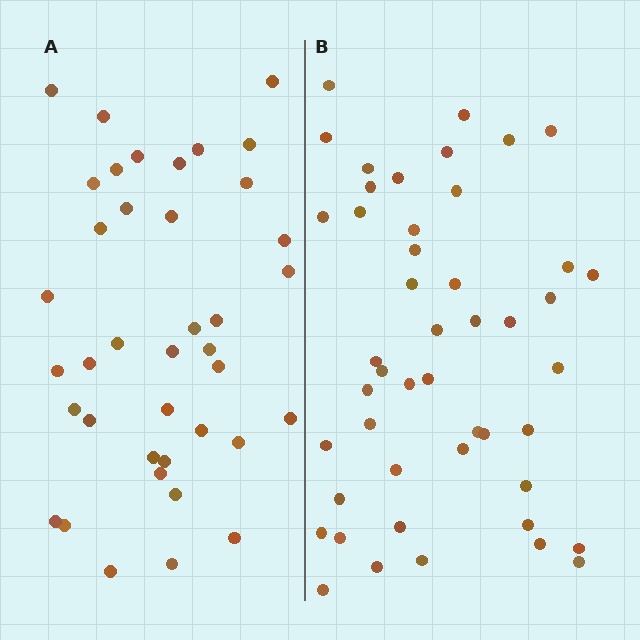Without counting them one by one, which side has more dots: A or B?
Region B (the right region) has more dots.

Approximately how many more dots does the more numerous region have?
Region B has roughly 8 or so more dots than region A.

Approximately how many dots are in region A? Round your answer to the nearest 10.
About 40 dots. (The exact count is 39, which rounds to 40.)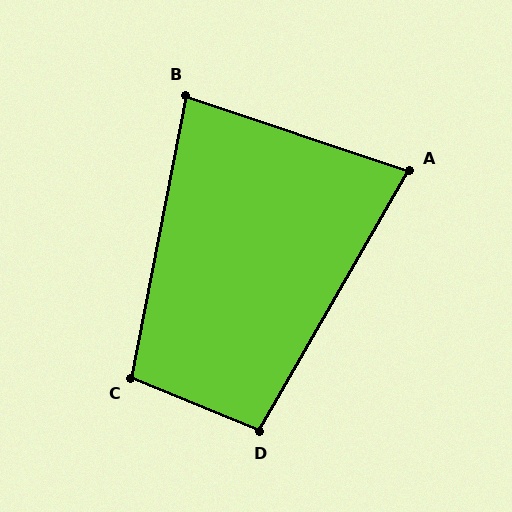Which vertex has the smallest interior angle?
A, at approximately 79 degrees.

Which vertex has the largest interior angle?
C, at approximately 101 degrees.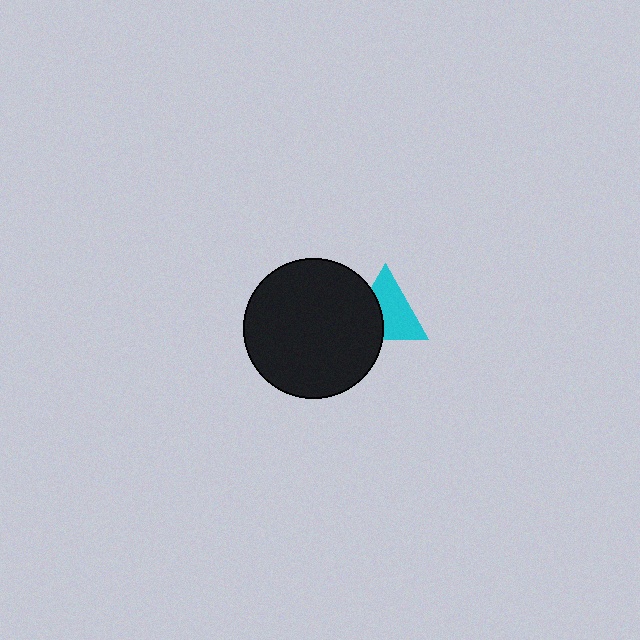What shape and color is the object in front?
The object in front is a black circle.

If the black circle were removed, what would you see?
You would see the complete cyan triangle.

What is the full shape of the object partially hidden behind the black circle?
The partially hidden object is a cyan triangle.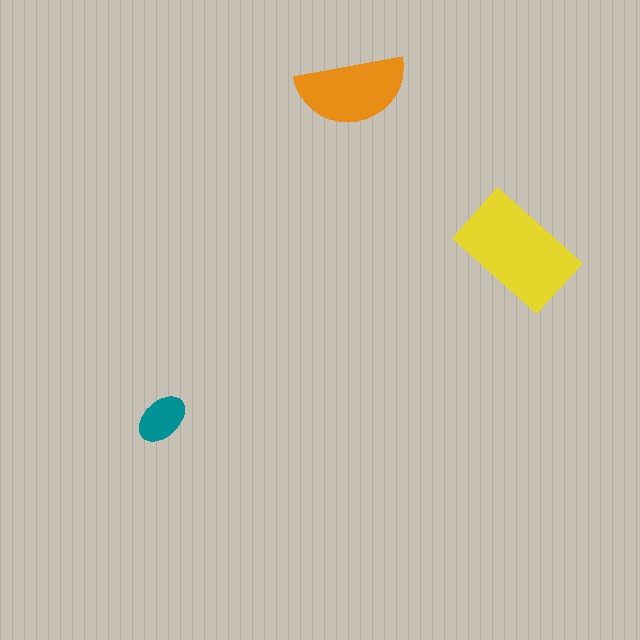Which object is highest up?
The orange semicircle is topmost.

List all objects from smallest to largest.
The teal ellipse, the orange semicircle, the yellow rectangle.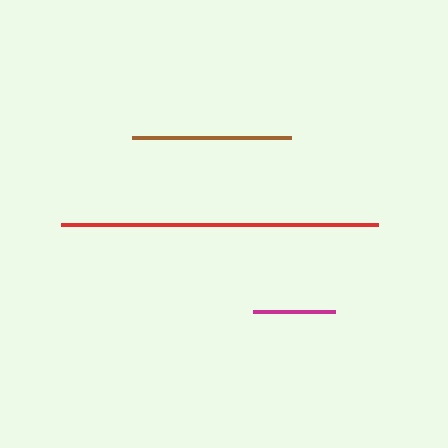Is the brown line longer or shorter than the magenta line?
The brown line is longer than the magenta line.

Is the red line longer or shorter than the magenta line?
The red line is longer than the magenta line.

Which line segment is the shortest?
The magenta line is the shortest at approximately 83 pixels.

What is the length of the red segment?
The red segment is approximately 317 pixels long.